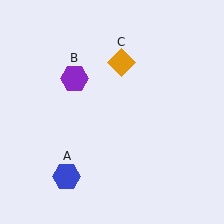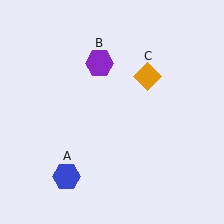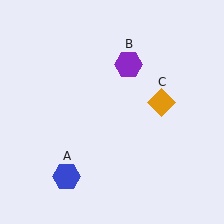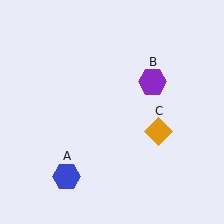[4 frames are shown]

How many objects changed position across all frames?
2 objects changed position: purple hexagon (object B), orange diamond (object C).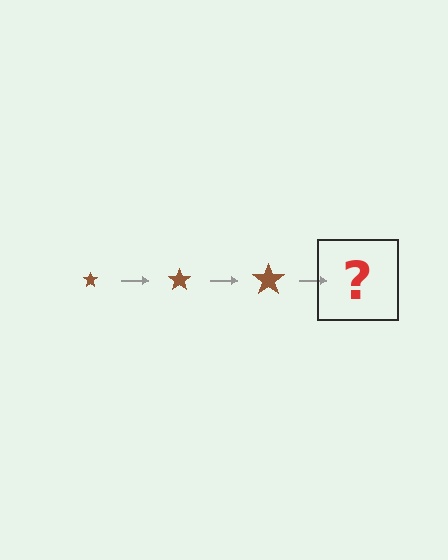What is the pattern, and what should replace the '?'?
The pattern is that the star gets progressively larger each step. The '?' should be a brown star, larger than the previous one.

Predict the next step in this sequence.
The next step is a brown star, larger than the previous one.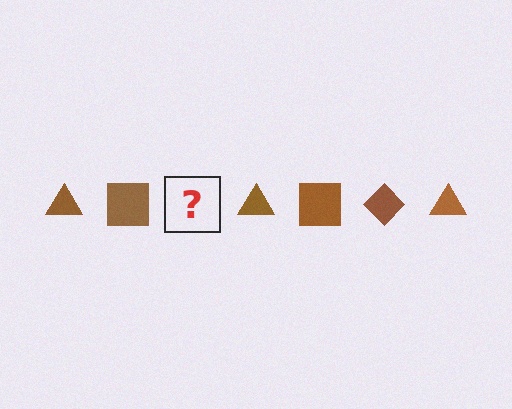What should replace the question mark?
The question mark should be replaced with a brown diamond.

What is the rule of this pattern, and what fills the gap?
The rule is that the pattern cycles through triangle, square, diamond shapes in brown. The gap should be filled with a brown diamond.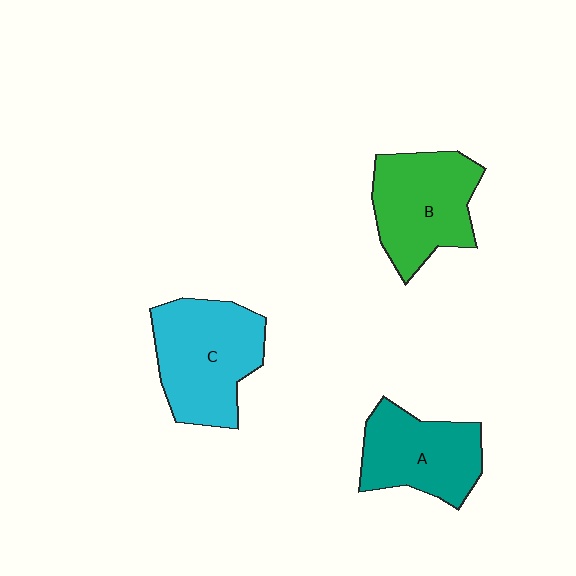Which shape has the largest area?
Shape C (cyan).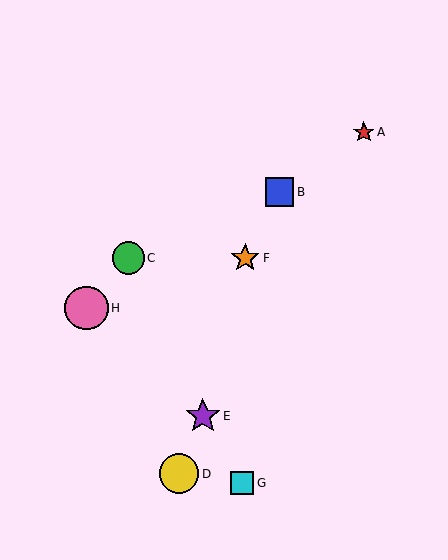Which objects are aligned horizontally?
Objects C, F are aligned horizontally.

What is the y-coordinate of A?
Object A is at y≈132.